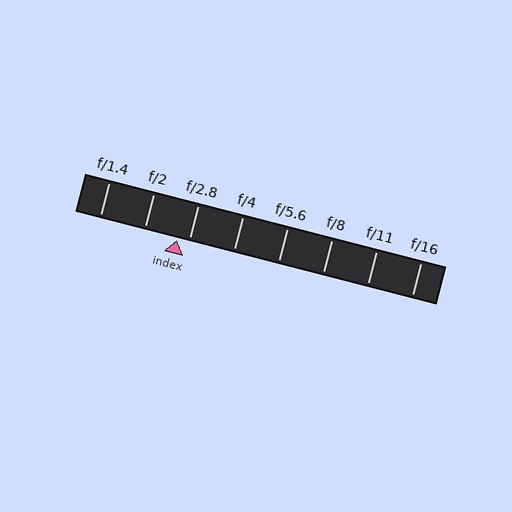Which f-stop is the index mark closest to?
The index mark is closest to f/2.8.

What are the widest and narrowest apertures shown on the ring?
The widest aperture shown is f/1.4 and the narrowest is f/16.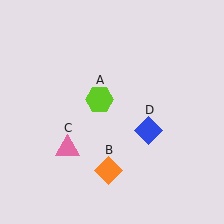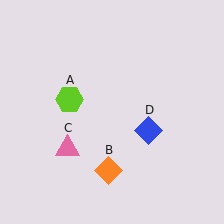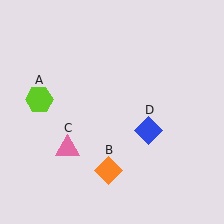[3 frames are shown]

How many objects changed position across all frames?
1 object changed position: lime hexagon (object A).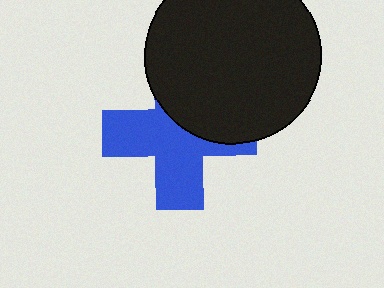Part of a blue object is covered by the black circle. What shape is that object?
It is a cross.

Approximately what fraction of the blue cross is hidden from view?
Roughly 41% of the blue cross is hidden behind the black circle.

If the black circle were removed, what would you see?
You would see the complete blue cross.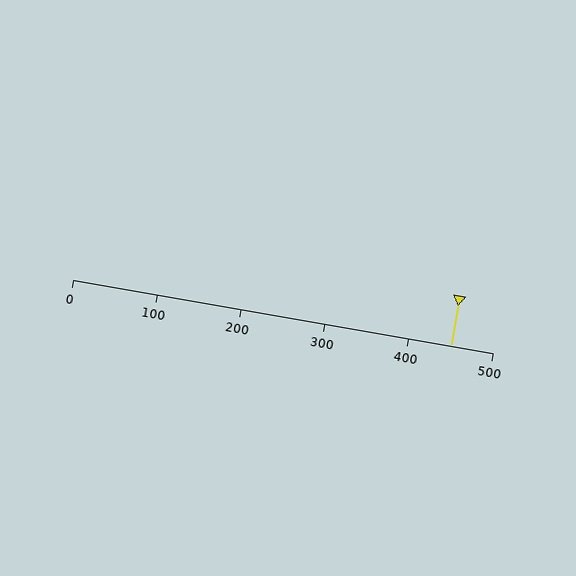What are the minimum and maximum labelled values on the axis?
The axis runs from 0 to 500.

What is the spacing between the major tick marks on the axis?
The major ticks are spaced 100 apart.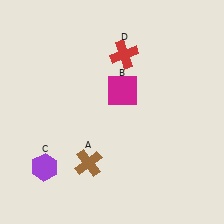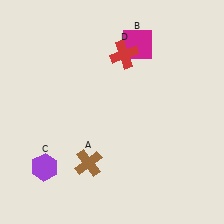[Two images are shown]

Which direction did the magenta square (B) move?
The magenta square (B) moved up.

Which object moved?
The magenta square (B) moved up.